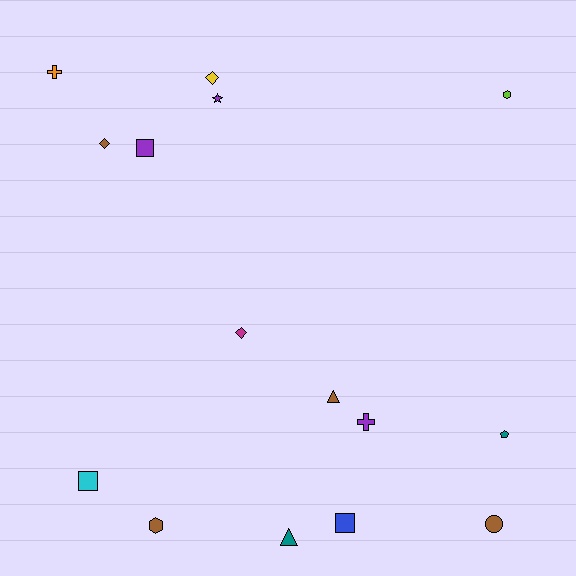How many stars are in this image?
There is 1 star.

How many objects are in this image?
There are 15 objects.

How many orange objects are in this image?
There is 1 orange object.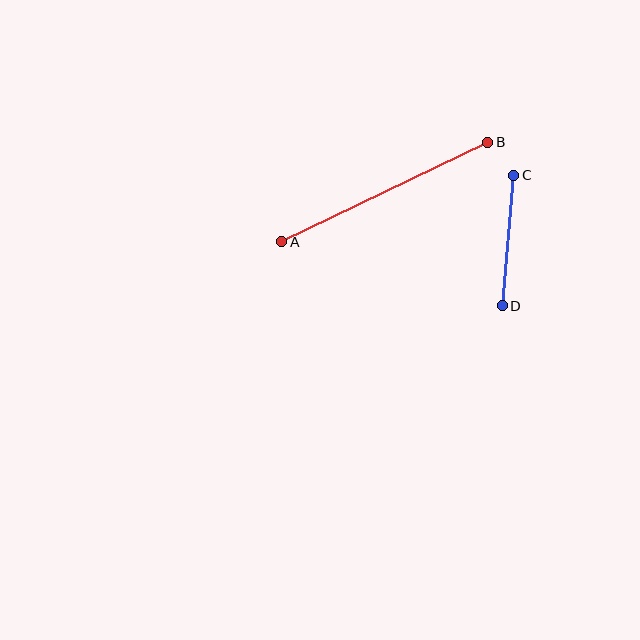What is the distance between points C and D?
The distance is approximately 131 pixels.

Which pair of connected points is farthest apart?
Points A and B are farthest apart.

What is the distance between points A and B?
The distance is approximately 228 pixels.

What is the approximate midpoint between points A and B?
The midpoint is at approximately (385, 192) pixels.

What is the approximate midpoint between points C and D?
The midpoint is at approximately (508, 240) pixels.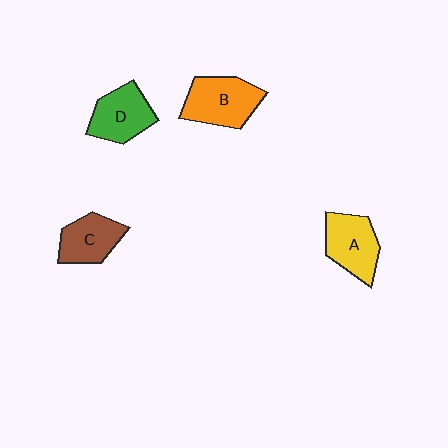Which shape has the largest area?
Shape B (orange).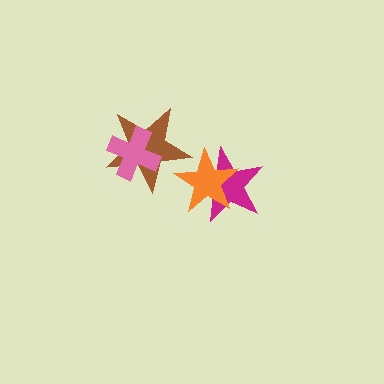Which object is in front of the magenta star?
The orange star is in front of the magenta star.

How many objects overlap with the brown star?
2 objects overlap with the brown star.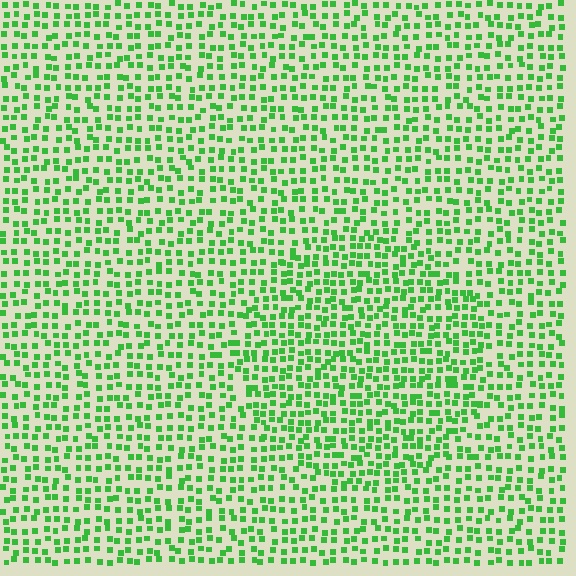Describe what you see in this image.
The image contains small green elements arranged at two different densities. A circle-shaped region is visible where the elements are more densely packed than the surrounding area.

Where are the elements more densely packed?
The elements are more densely packed inside the circle boundary.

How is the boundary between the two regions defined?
The boundary is defined by a change in element density (approximately 1.4x ratio). All elements are the same color, size, and shape.